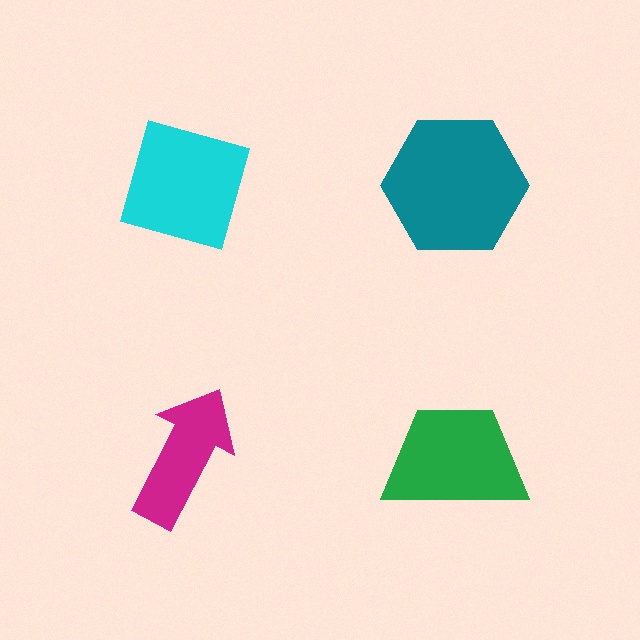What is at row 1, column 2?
A teal hexagon.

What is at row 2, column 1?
A magenta arrow.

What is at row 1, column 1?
A cyan diamond.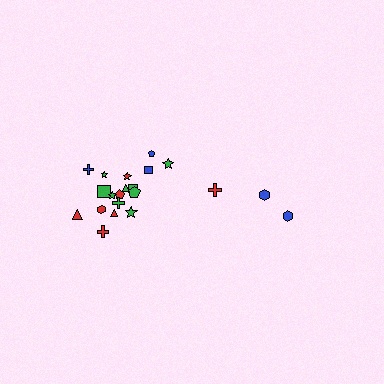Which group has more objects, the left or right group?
The left group.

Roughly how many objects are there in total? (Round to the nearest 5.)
Roughly 20 objects in total.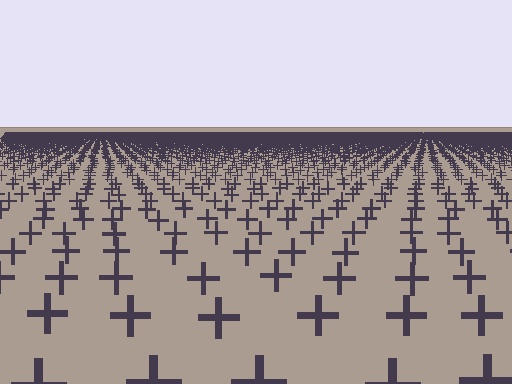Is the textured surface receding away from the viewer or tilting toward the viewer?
The surface is receding away from the viewer. Texture elements get smaller and denser toward the top.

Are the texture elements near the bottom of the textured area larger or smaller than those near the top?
Larger. Near the bottom, elements are closer to the viewer and appear at a bigger on-screen size.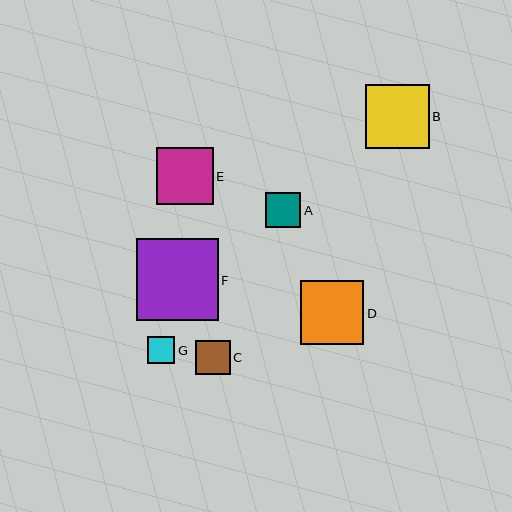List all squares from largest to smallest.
From largest to smallest: F, D, B, E, A, C, G.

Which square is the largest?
Square F is the largest with a size of approximately 82 pixels.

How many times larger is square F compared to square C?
Square F is approximately 2.4 times the size of square C.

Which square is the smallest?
Square G is the smallest with a size of approximately 27 pixels.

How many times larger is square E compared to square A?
Square E is approximately 1.6 times the size of square A.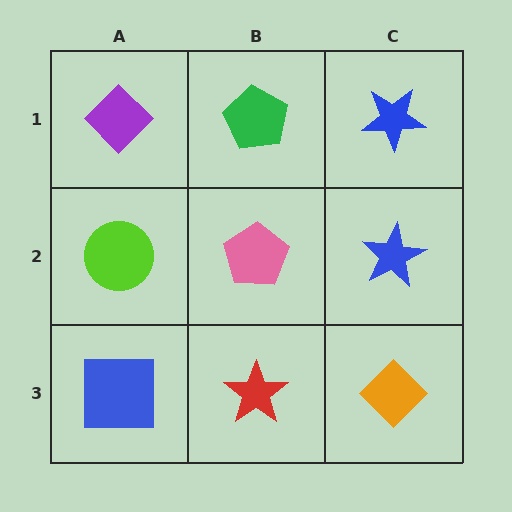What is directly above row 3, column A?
A lime circle.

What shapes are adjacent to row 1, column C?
A blue star (row 2, column C), a green pentagon (row 1, column B).